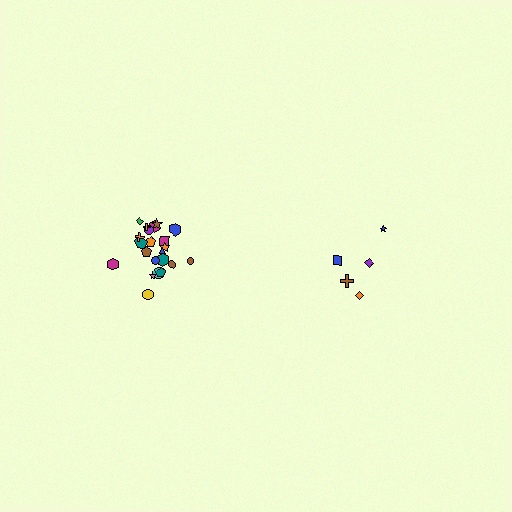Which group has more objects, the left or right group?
The left group.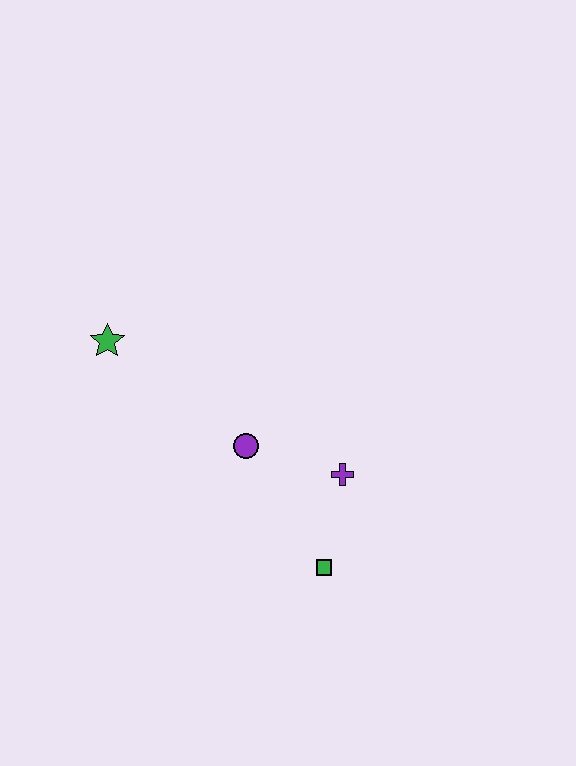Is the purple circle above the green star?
No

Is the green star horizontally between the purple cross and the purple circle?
No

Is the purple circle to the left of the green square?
Yes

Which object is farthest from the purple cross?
The green star is farthest from the purple cross.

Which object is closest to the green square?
The purple cross is closest to the green square.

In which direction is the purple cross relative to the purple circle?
The purple cross is to the right of the purple circle.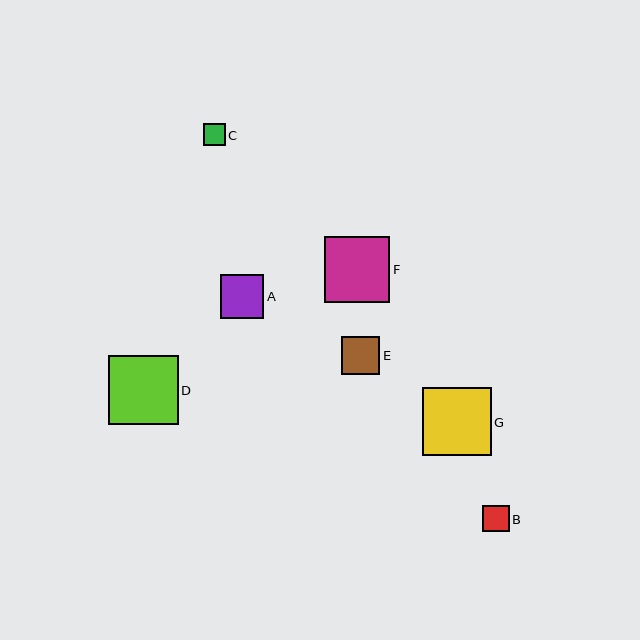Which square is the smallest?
Square C is the smallest with a size of approximately 22 pixels.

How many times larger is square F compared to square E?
Square F is approximately 1.7 times the size of square E.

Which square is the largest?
Square D is the largest with a size of approximately 69 pixels.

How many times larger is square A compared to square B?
Square A is approximately 1.6 times the size of square B.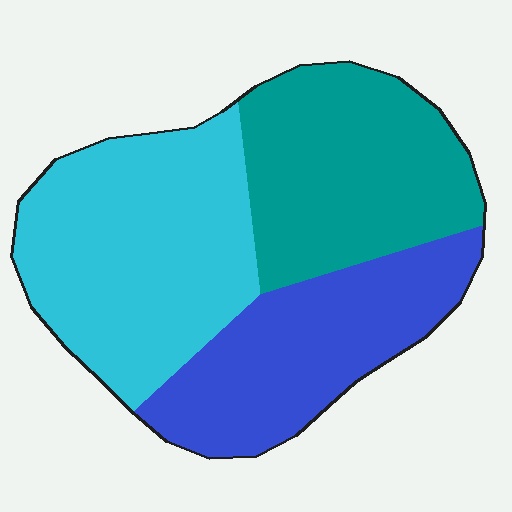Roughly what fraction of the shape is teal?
Teal covers 32% of the shape.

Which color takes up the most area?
Cyan, at roughly 40%.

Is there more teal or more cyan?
Cyan.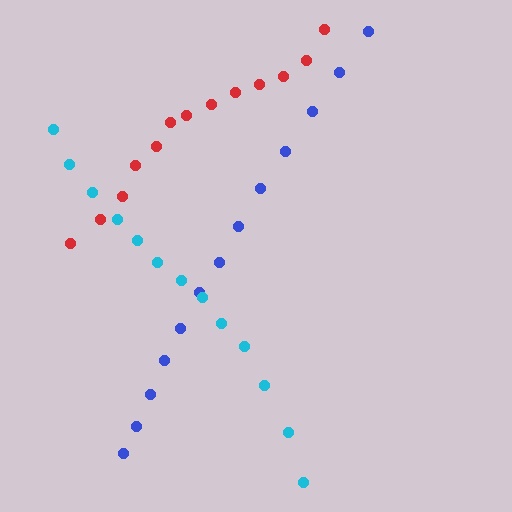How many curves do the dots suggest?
There are 3 distinct paths.